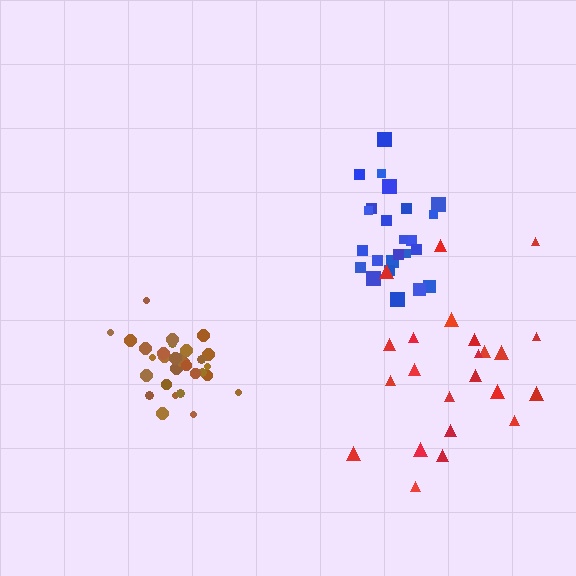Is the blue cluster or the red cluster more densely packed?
Blue.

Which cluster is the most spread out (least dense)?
Red.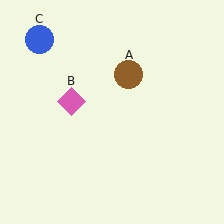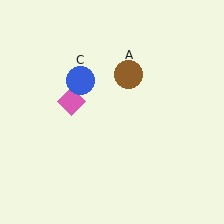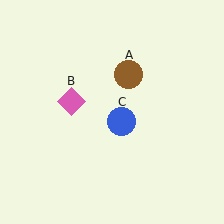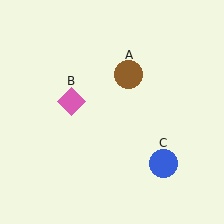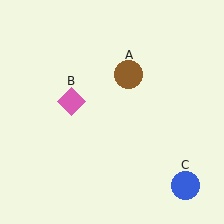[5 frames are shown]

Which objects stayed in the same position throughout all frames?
Brown circle (object A) and pink diamond (object B) remained stationary.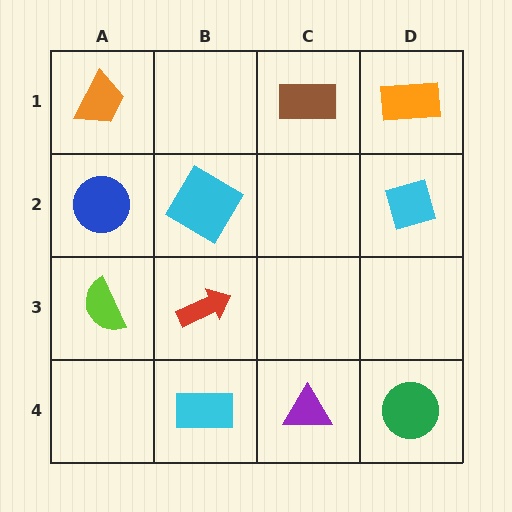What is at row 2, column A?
A blue circle.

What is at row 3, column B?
A red arrow.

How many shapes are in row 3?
2 shapes.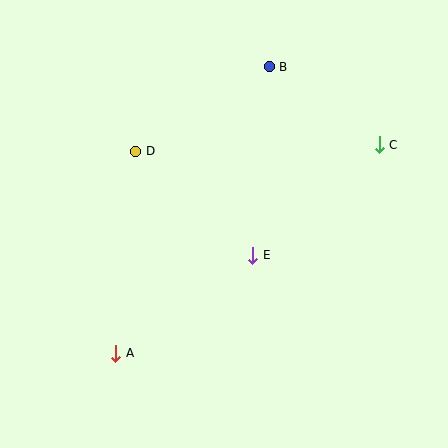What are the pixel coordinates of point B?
Point B is at (269, 67).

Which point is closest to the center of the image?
Point E at (253, 255) is closest to the center.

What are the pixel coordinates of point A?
Point A is at (116, 353).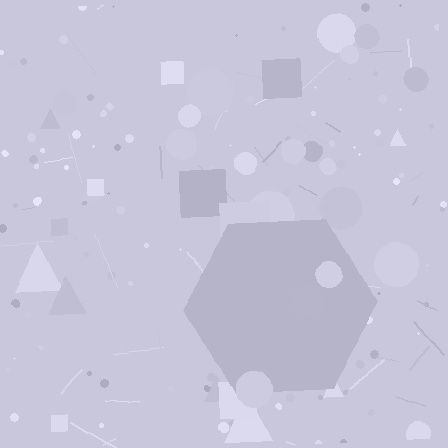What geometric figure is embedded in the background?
A hexagon is embedded in the background.